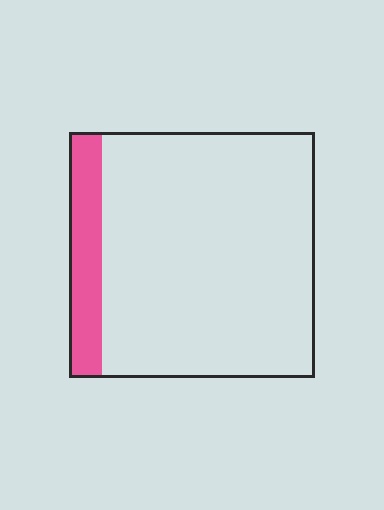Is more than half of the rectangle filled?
No.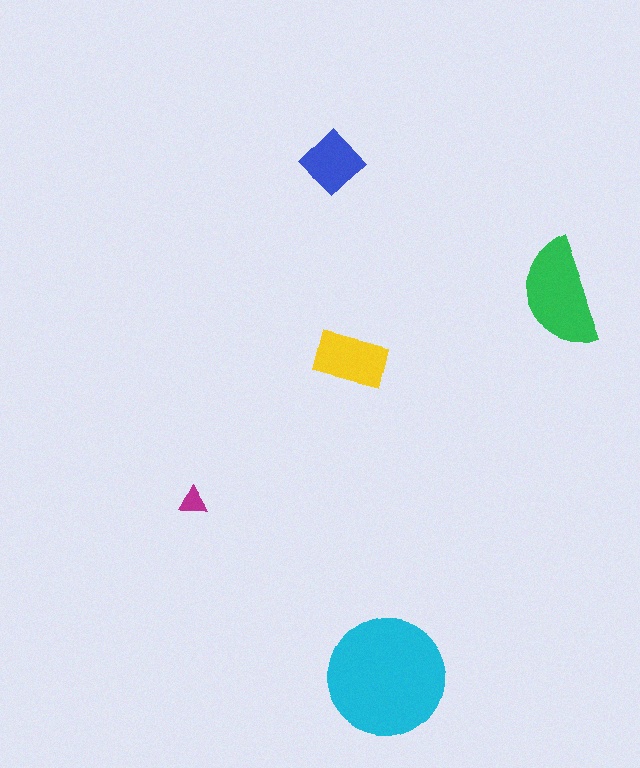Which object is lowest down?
The cyan circle is bottommost.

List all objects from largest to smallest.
The cyan circle, the green semicircle, the yellow rectangle, the blue diamond, the magenta triangle.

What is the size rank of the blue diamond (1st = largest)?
4th.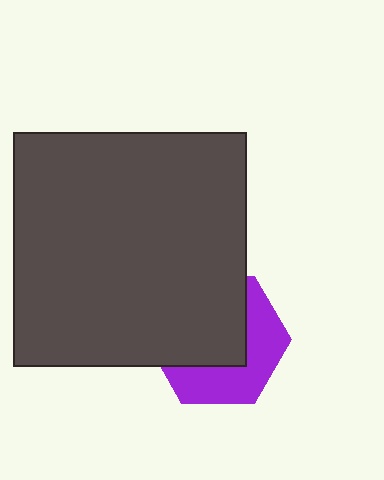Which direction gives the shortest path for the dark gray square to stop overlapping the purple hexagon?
Moving toward the upper-left gives the shortest separation.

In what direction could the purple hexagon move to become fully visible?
The purple hexagon could move toward the lower-right. That would shift it out from behind the dark gray square entirely.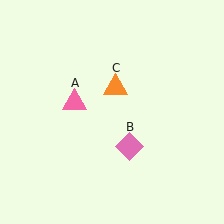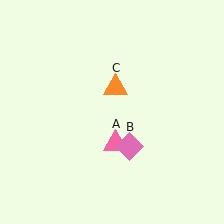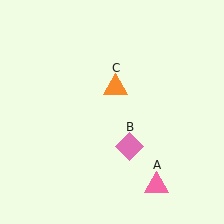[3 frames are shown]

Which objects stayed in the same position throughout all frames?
Pink diamond (object B) and orange triangle (object C) remained stationary.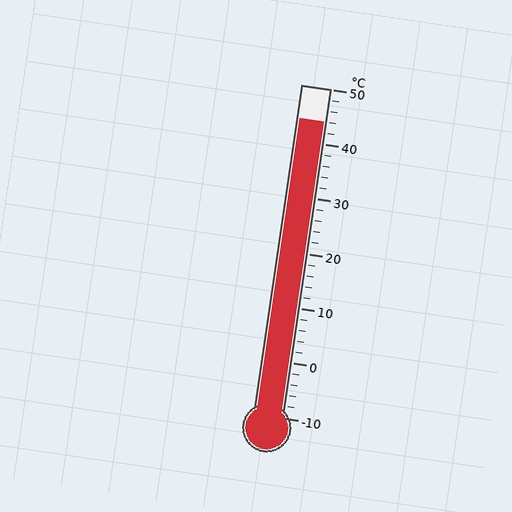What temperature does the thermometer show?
The thermometer shows approximately 44°C.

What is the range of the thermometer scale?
The thermometer scale ranges from -10°C to 50°C.